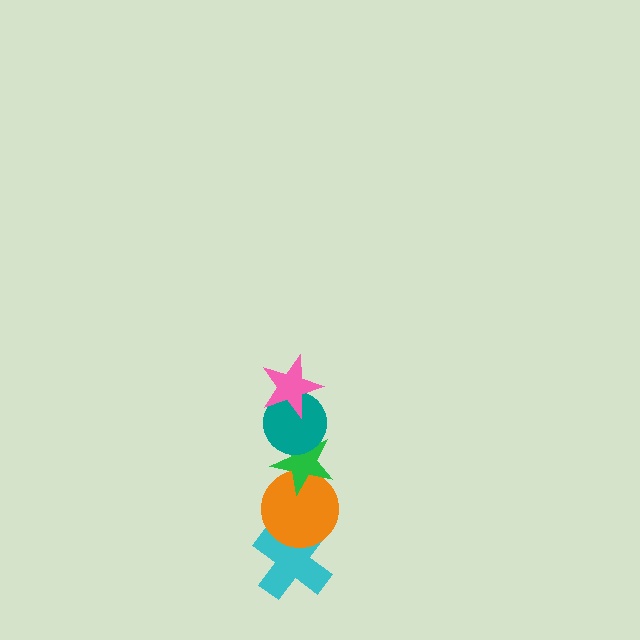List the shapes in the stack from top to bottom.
From top to bottom: the pink star, the teal circle, the green star, the orange circle, the cyan cross.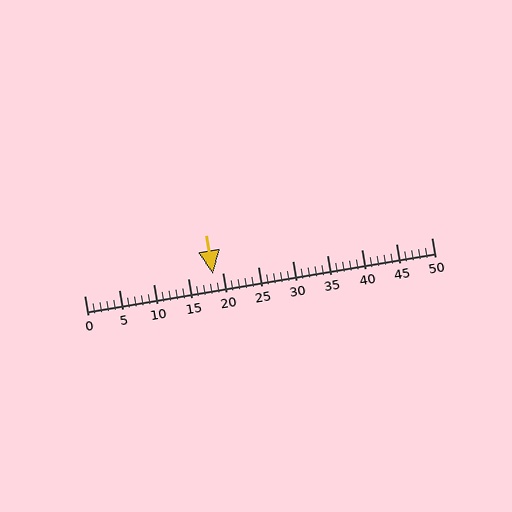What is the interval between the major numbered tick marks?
The major tick marks are spaced 5 units apart.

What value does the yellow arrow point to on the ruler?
The yellow arrow points to approximately 19.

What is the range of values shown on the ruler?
The ruler shows values from 0 to 50.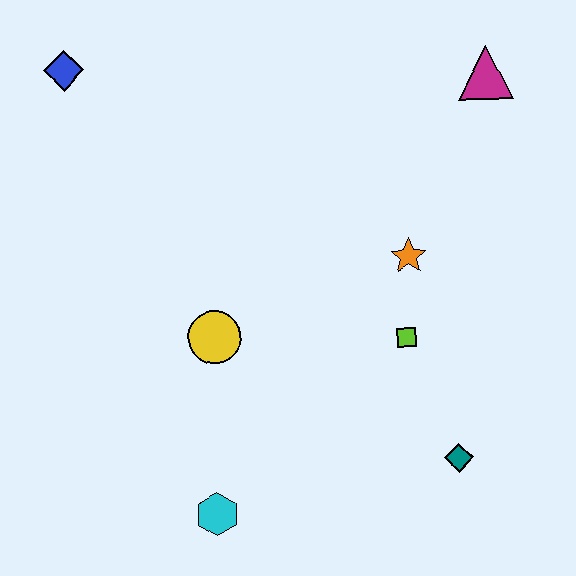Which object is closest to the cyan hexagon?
The yellow circle is closest to the cyan hexagon.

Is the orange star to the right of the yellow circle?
Yes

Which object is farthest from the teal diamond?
The blue diamond is farthest from the teal diamond.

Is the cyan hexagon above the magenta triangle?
No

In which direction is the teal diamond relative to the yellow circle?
The teal diamond is to the right of the yellow circle.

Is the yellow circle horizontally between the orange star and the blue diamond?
Yes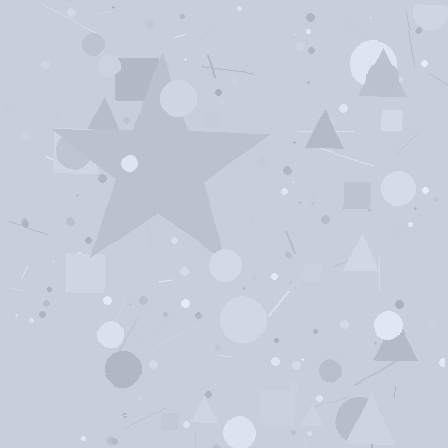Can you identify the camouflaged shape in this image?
The camouflaged shape is a star.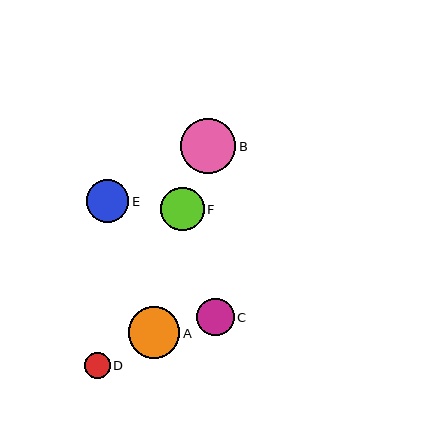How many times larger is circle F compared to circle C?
Circle F is approximately 1.2 times the size of circle C.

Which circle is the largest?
Circle B is the largest with a size of approximately 55 pixels.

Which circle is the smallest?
Circle D is the smallest with a size of approximately 26 pixels.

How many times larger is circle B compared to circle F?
Circle B is approximately 1.3 times the size of circle F.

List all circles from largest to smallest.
From largest to smallest: B, A, F, E, C, D.